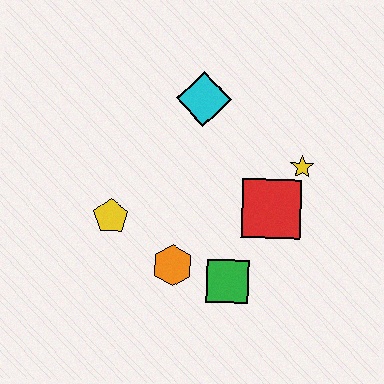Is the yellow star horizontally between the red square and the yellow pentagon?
No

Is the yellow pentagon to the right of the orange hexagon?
No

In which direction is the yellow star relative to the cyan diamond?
The yellow star is to the right of the cyan diamond.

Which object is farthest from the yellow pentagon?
The yellow star is farthest from the yellow pentagon.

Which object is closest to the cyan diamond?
The yellow star is closest to the cyan diamond.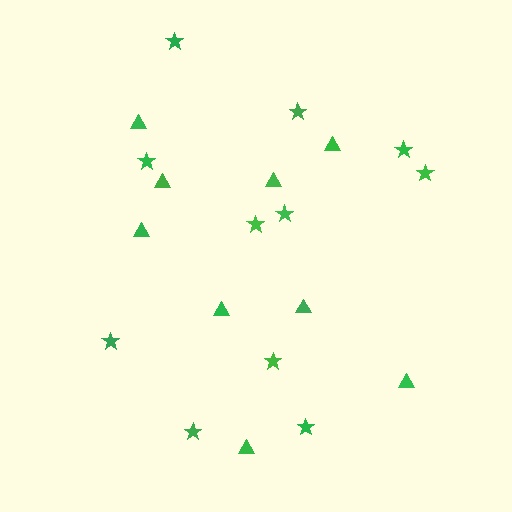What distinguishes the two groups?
There are 2 groups: one group of triangles (9) and one group of stars (11).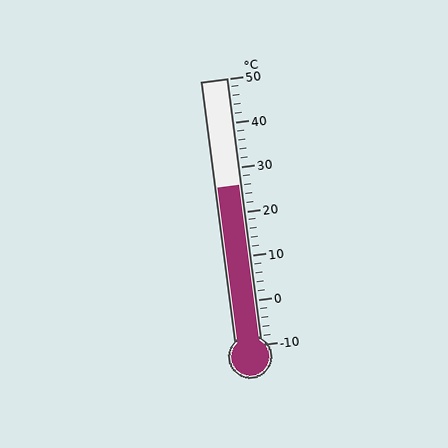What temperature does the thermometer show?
The thermometer shows approximately 26°C.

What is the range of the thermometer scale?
The thermometer scale ranges from -10°C to 50°C.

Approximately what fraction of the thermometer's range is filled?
The thermometer is filled to approximately 60% of its range.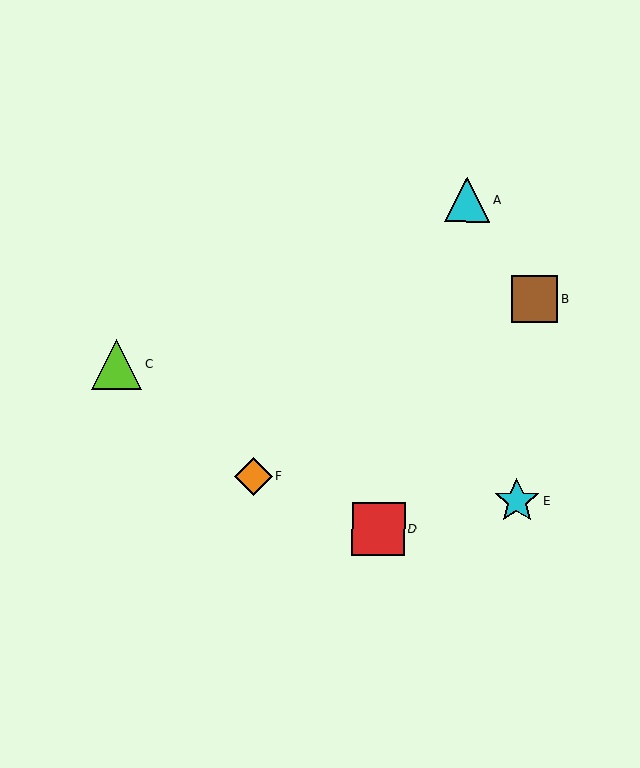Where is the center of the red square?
The center of the red square is at (378, 529).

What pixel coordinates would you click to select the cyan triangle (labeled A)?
Click at (467, 199) to select the cyan triangle A.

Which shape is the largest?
The red square (labeled D) is the largest.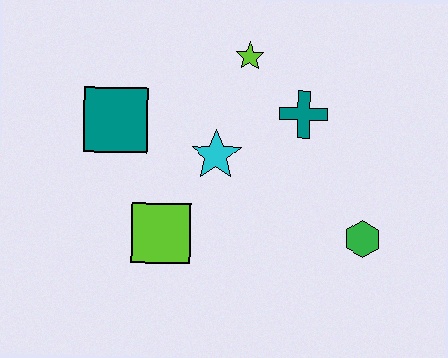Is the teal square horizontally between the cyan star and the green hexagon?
No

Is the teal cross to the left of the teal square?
No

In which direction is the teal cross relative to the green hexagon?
The teal cross is above the green hexagon.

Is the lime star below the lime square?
No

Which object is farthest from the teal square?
The green hexagon is farthest from the teal square.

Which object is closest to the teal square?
The cyan star is closest to the teal square.